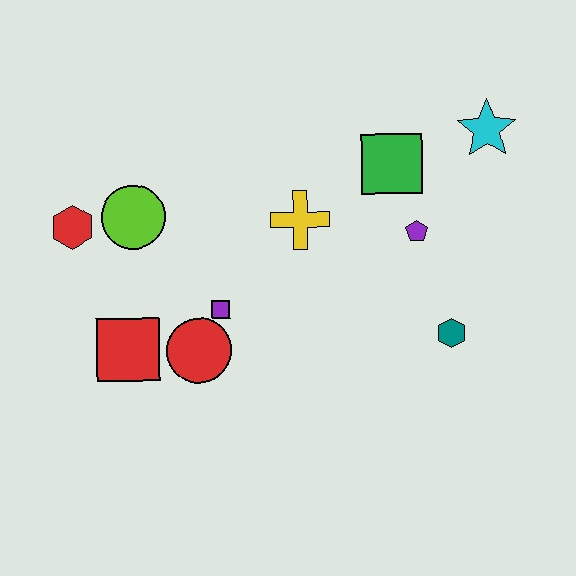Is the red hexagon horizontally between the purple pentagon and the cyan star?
No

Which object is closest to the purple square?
The red circle is closest to the purple square.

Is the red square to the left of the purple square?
Yes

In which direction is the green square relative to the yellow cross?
The green square is to the right of the yellow cross.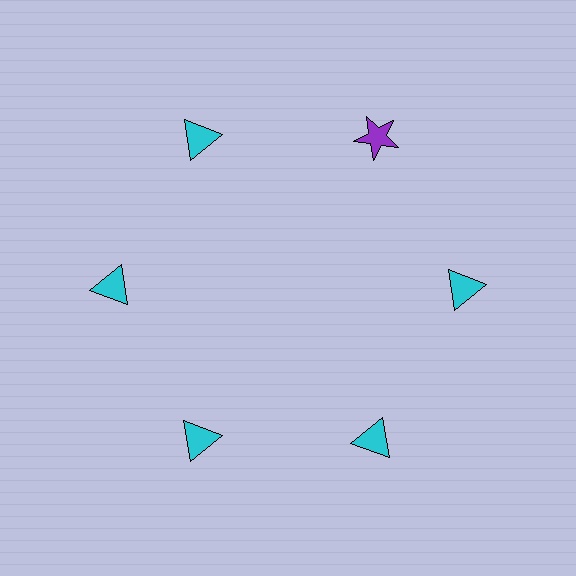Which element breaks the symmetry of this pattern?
The purple star at roughly the 1 o'clock position breaks the symmetry. All other shapes are cyan triangles.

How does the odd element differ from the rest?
It differs in both color (purple instead of cyan) and shape (star instead of triangle).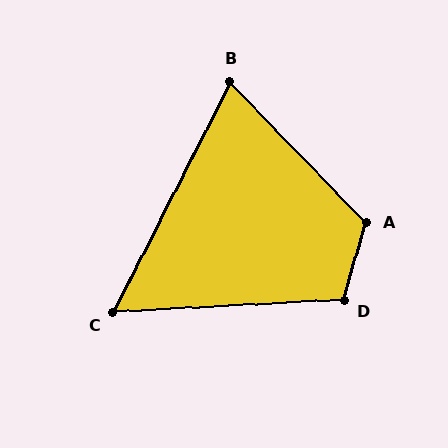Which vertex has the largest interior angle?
A, at approximately 120 degrees.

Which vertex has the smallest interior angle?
C, at approximately 60 degrees.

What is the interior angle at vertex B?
Approximately 71 degrees (acute).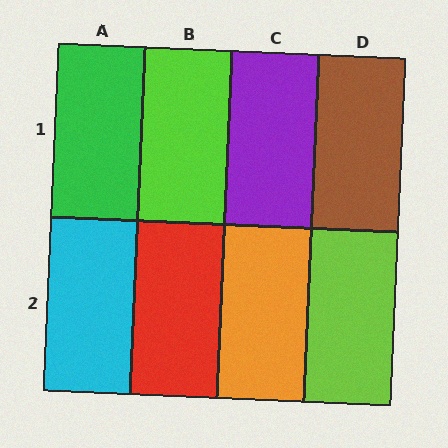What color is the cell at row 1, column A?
Green.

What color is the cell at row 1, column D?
Brown.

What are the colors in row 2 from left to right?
Cyan, red, orange, lime.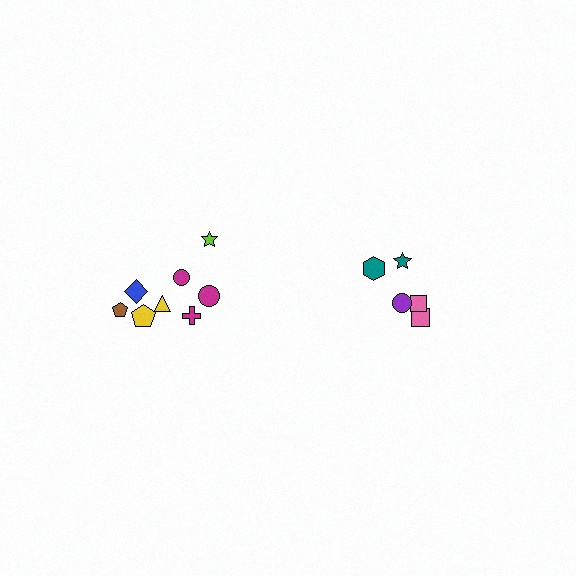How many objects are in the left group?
There are 8 objects.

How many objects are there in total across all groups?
There are 13 objects.